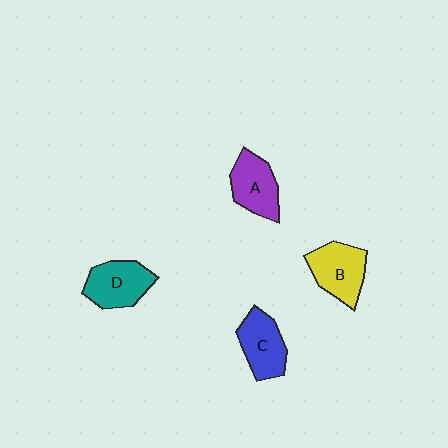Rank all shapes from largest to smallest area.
From largest to smallest: B (yellow), D (teal), C (blue), A (purple).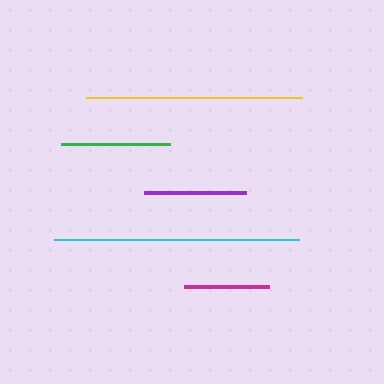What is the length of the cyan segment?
The cyan segment is approximately 245 pixels long.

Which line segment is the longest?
The cyan line is the longest at approximately 245 pixels.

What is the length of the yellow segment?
The yellow segment is approximately 216 pixels long.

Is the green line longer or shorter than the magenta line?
The green line is longer than the magenta line.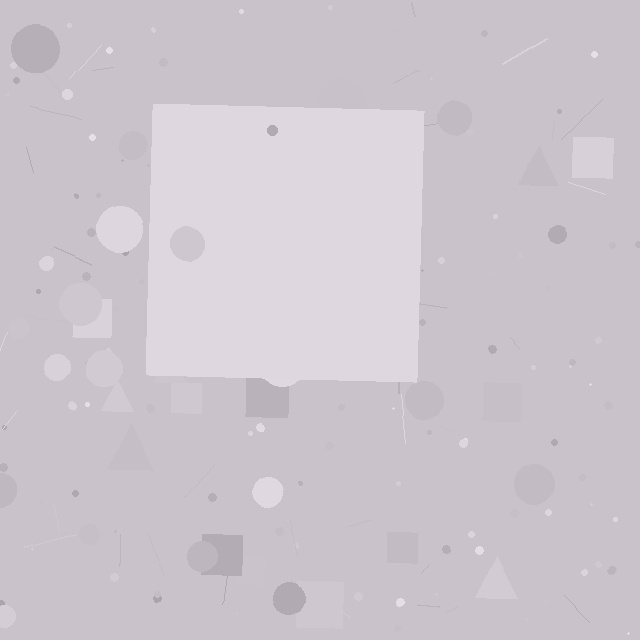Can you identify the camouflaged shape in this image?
The camouflaged shape is a square.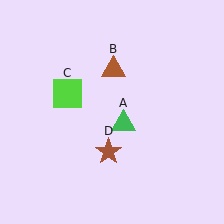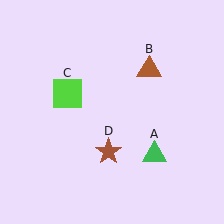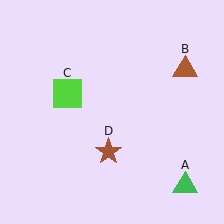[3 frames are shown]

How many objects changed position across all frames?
2 objects changed position: green triangle (object A), brown triangle (object B).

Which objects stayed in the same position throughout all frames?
Lime square (object C) and brown star (object D) remained stationary.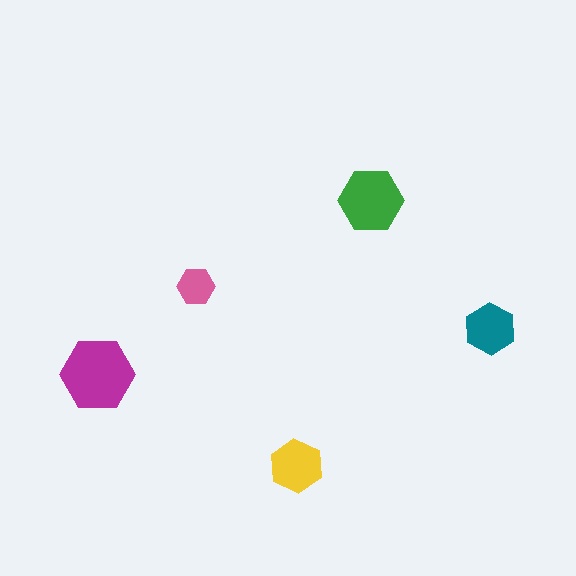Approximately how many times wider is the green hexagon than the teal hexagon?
About 1.5 times wider.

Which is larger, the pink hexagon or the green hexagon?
The green one.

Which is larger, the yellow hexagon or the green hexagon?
The green one.